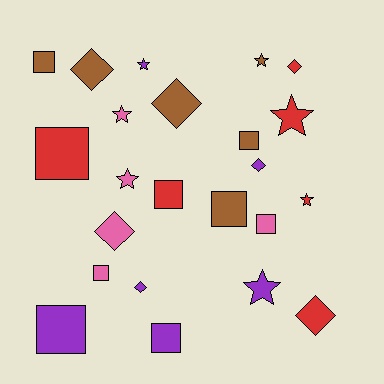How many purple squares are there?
There are 2 purple squares.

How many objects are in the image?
There are 23 objects.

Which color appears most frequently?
Red, with 6 objects.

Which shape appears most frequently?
Square, with 9 objects.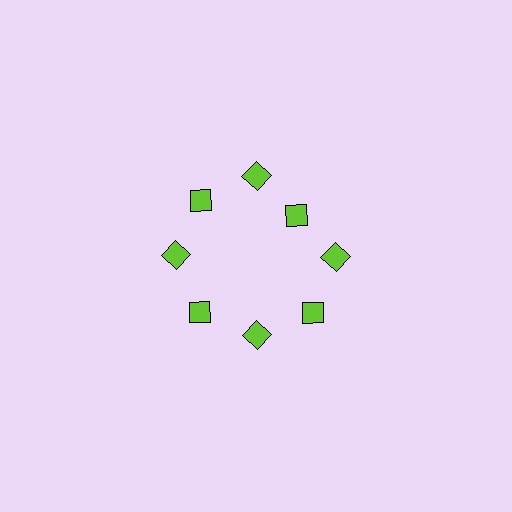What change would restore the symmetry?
The symmetry would be restored by moving it outward, back onto the ring so that all 8 diamonds sit at equal angles and equal distance from the center.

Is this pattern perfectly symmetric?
No. The 8 lime diamonds are arranged in a ring, but one element near the 2 o'clock position is pulled inward toward the center, breaking the 8-fold rotational symmetry.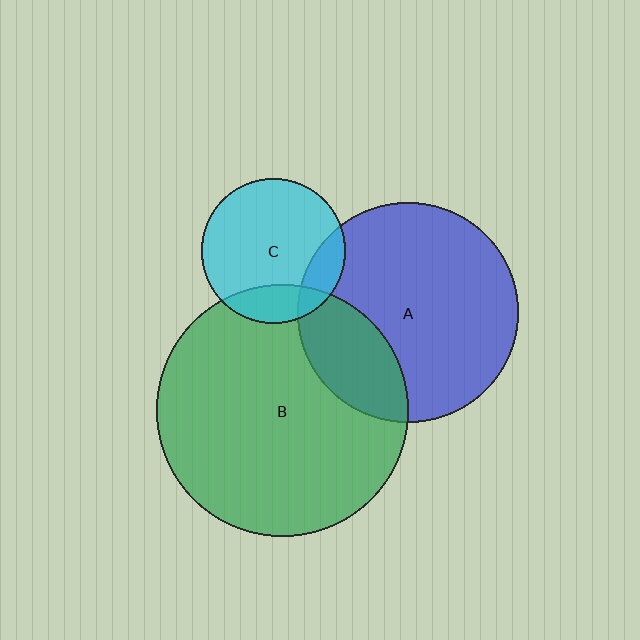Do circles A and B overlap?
Yes.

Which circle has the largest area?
Circle B (green).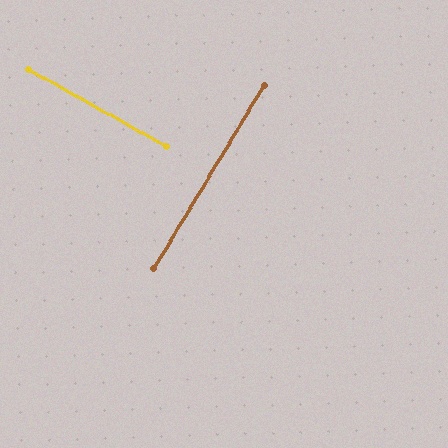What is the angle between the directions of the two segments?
Approximately 88 degrees.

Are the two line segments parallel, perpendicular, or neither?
Perpendicular — they meet at approximately 88°.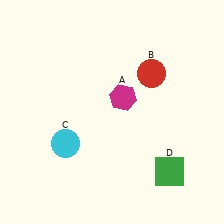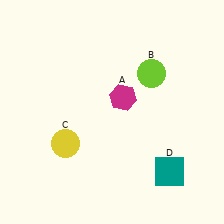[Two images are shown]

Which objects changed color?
B changed from red to lime. C changed from cyan to yellow. D changed from green to teal.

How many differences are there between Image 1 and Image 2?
There are 3 differences between the two images.